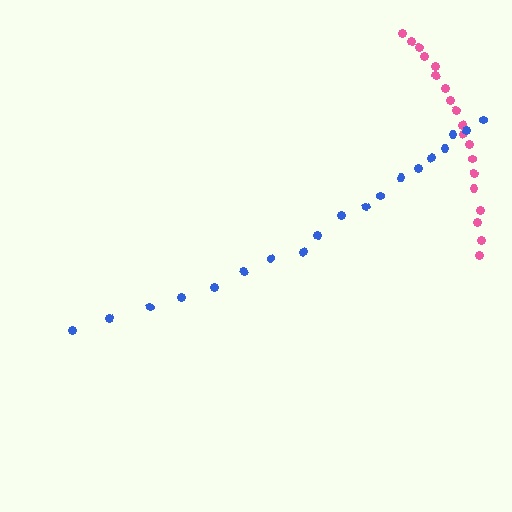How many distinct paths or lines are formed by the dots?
There are 2 distinct paths.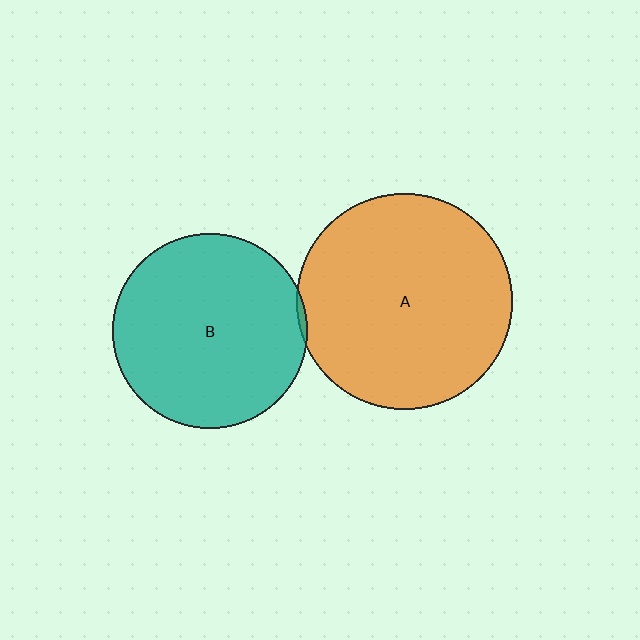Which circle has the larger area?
Circle A (orange).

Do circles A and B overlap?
Yes.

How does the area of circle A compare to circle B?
Approximately 1.2 times.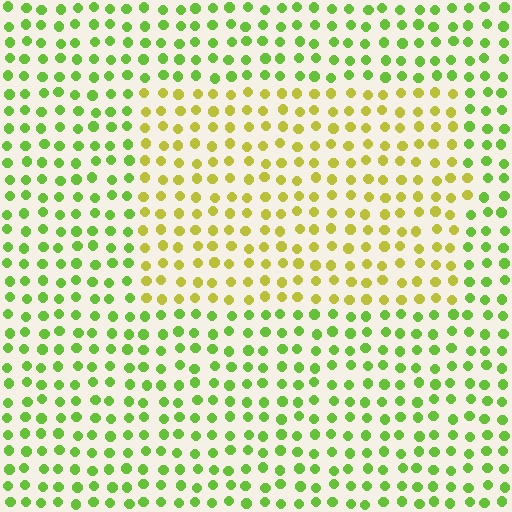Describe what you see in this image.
The image is filled with small lime elements in a uniform arrangement. A rectangle-shaped region is visible where the elements are tinted to a slightly different hue, forming a subtle color boundary.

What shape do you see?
I see a rectangle.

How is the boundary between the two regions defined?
The boundary is defined purely by a slight shift in hue (about 39 degrees). Spacing, size, and orientation are identical on both sides.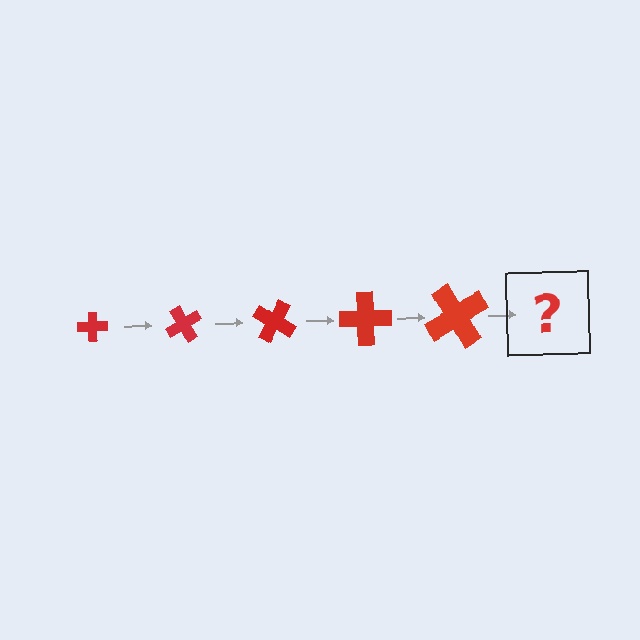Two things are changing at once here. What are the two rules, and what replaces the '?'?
The two rules are that the cross grows larger each step and it rotates 60 degrees each step. The '?' should be a cross, larger than the previous one and rotated 300 degrees from the start.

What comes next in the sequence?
The next element should be a cross, larger than the previous one and rotated 300 degrees from the start.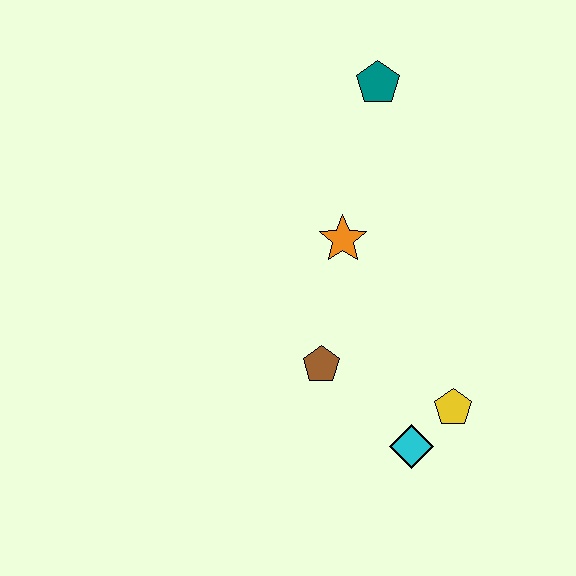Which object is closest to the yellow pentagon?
The cyan diamond is closest to the yellow pentagon.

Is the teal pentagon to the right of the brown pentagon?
Yes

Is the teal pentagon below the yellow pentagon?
No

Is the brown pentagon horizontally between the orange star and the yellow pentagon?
No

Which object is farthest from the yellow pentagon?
The teal pentagon is farthest from the yellow pentagon.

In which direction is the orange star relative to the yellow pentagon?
The orange star is above the yellow pentagon.